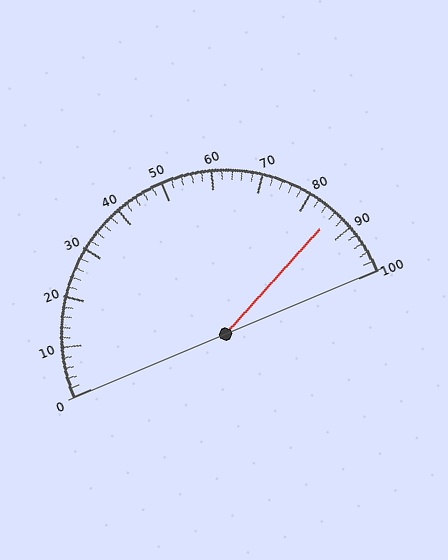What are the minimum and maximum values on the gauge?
The gauge ranges from 0 to 100.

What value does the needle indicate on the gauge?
The needle indicates approximately 86.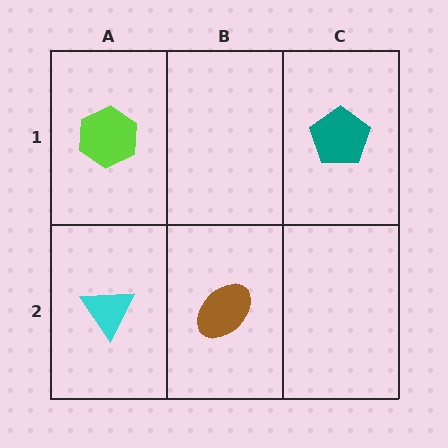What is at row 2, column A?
A cyan triangle.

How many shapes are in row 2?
2 shapes.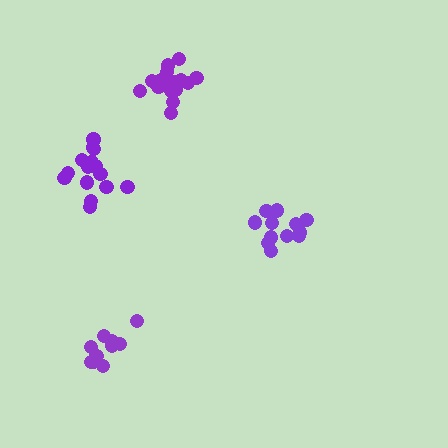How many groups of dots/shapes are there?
There are 4 groups.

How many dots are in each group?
Group 1: 12 dots, Group 2: 17 dots, Group 3: 17 dots, Group 4: 11 dots (57 total).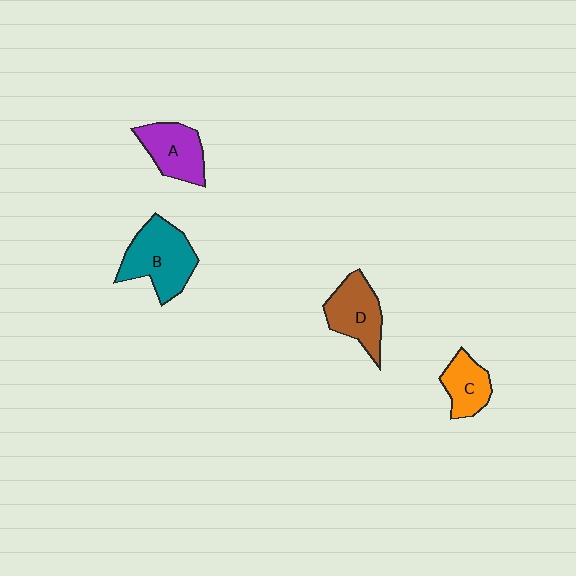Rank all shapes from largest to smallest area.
From largest to smallest: B (teal), D (brown), A (purple), C (orange).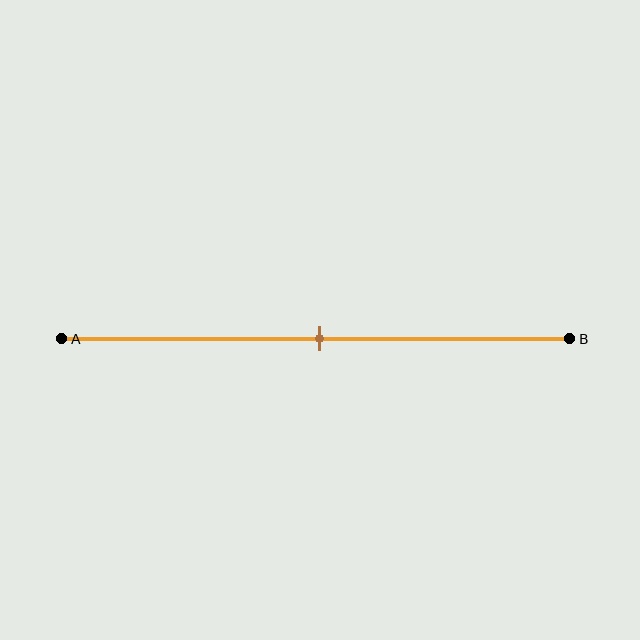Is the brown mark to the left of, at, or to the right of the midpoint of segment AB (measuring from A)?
The brown mark is approximately at the midpoint of segment AB.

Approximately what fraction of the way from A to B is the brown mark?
The brown mark is approximately 50% of the way from A to B.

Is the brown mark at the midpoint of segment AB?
Yes, the mark is approximately at the midpoint.